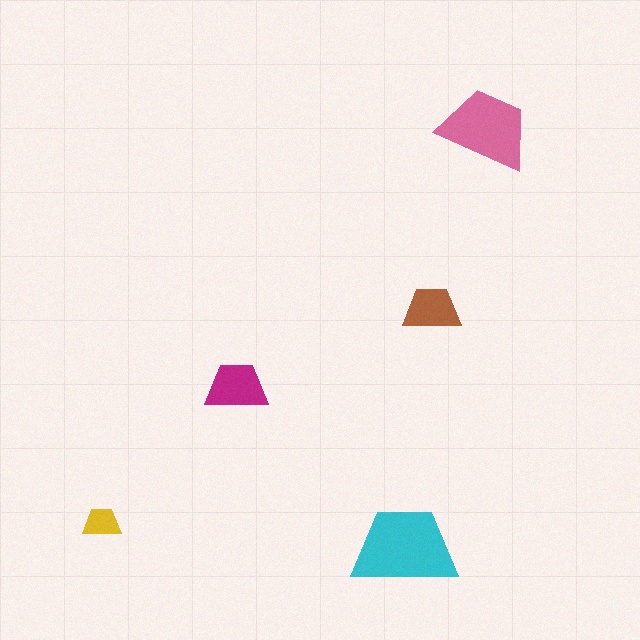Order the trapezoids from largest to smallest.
the cyan one, the pink one, the magenta one, the brown one, the yellow one.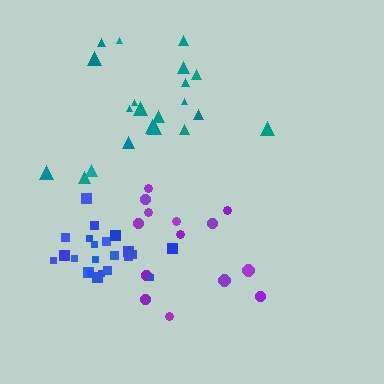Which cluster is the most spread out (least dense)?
Purple.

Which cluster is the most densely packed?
Blue.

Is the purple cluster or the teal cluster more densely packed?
Teal.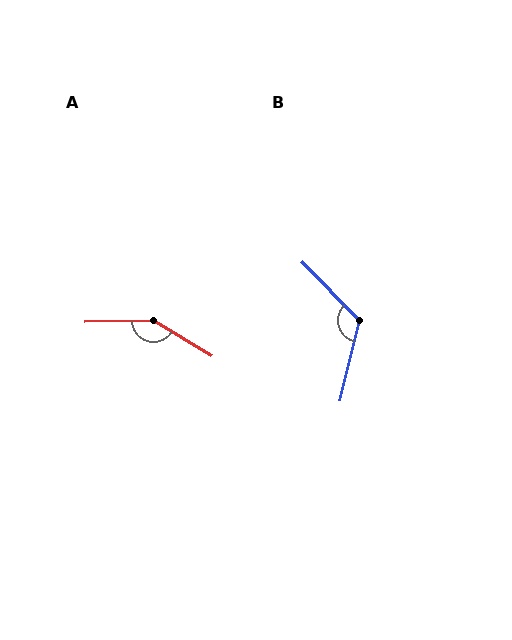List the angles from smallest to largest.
B (122°), A (147°).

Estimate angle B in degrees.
Approximately 122 degrees.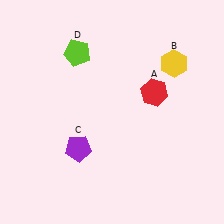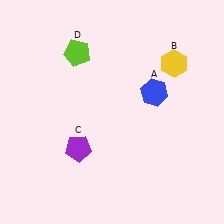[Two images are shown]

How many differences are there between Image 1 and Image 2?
There is 1 difference between the two images.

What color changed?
The hexagon (A) changed from red in Image 1 to blue in Image 2.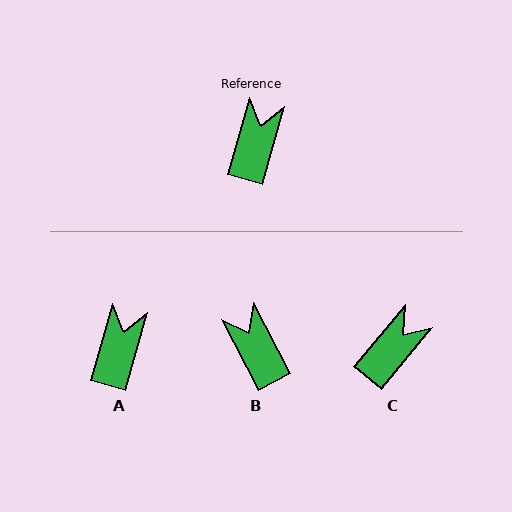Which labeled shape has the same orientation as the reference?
A.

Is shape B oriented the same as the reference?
No, it is off by about 43 degrees.